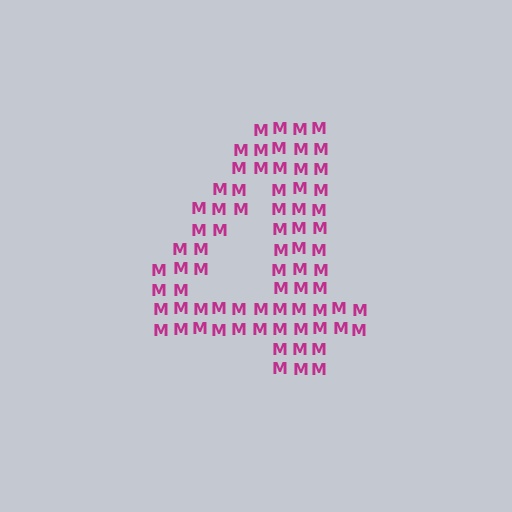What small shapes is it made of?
It is made of small letter M's.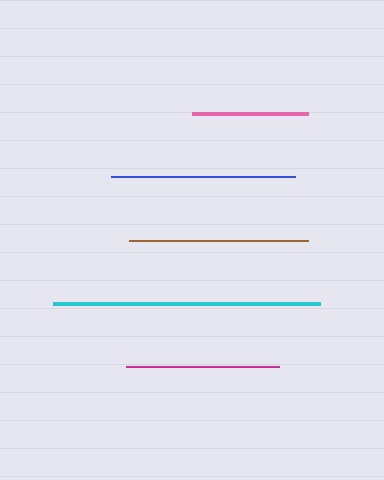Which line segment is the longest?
The cyan line is the longest at approximately 267 pixels.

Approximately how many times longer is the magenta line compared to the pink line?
The magenta line is approximately 1.3 times the length of the pink line.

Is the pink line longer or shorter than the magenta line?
The magenta line is longer than the pink line.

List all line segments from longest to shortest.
From longest to shortest: cyan, blue, brown, magenta, pink.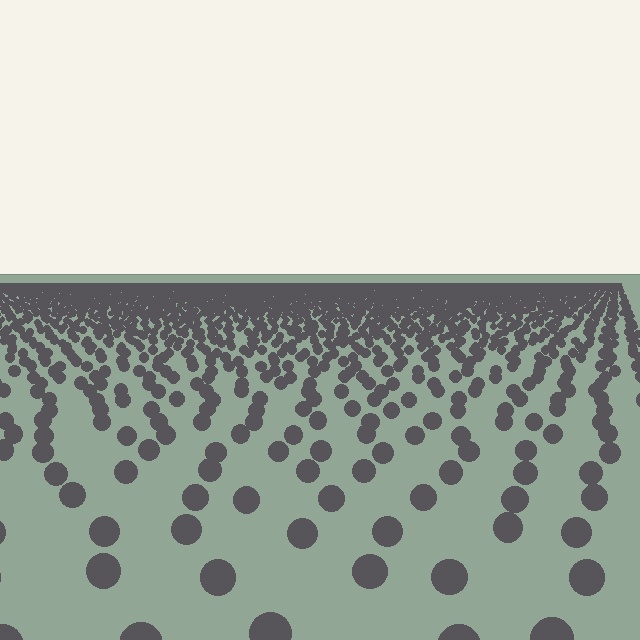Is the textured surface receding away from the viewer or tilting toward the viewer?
The surface is receding away from the viewer. Texture elements get smaller and denser toward the top.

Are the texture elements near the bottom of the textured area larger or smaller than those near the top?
Larger. Near the bottom, elements are closer to the viewer and appear at a bigger on-screen size.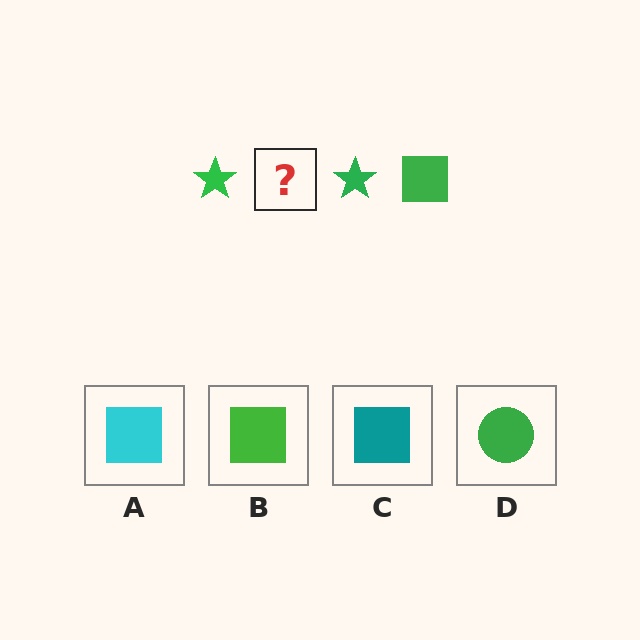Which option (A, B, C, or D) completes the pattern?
B.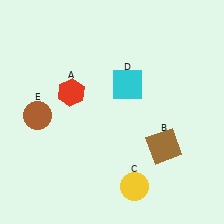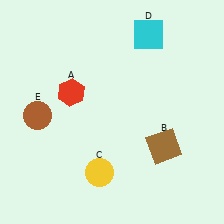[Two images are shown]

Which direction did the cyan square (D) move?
The cyan square (D) moved up.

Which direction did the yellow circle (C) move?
The yellow circle (C) moved left.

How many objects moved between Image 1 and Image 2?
2 objects moved between the two images.